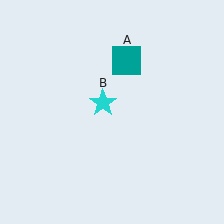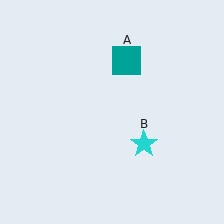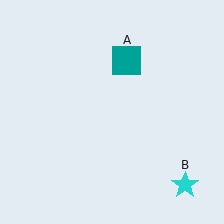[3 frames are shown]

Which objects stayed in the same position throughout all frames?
Teal square (object A) remained stationary.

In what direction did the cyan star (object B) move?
The cyan star (object B) moved down and to the right.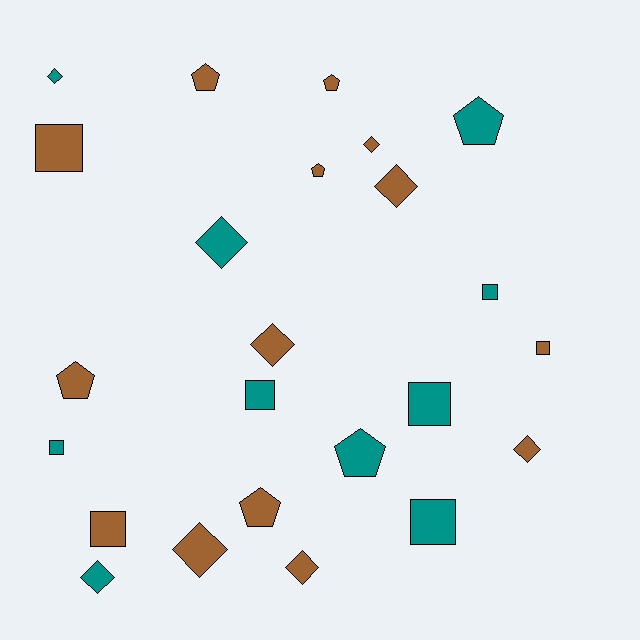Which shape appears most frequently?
Diamond, with 9 objects.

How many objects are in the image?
There are 24 objects.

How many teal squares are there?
There are 5 teal squares.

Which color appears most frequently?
Brown, with 14 objects.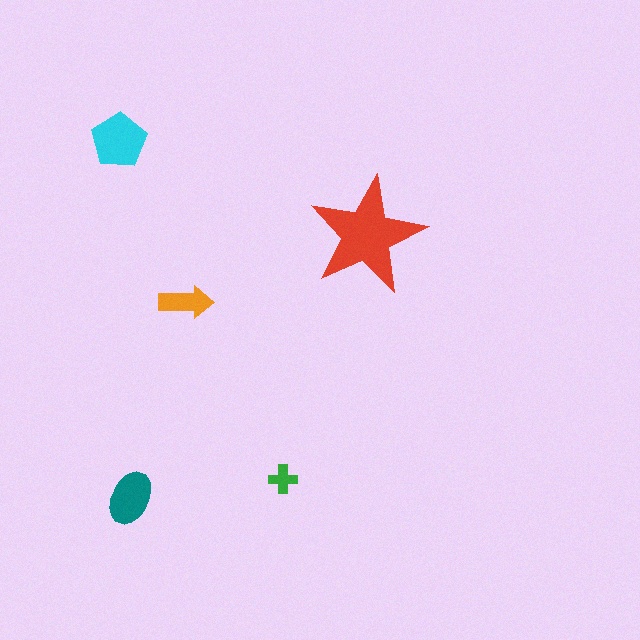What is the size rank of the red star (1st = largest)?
1st.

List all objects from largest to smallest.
The red star, the cyan pentagon, the teal ellipse, the orange arrow, the green cross.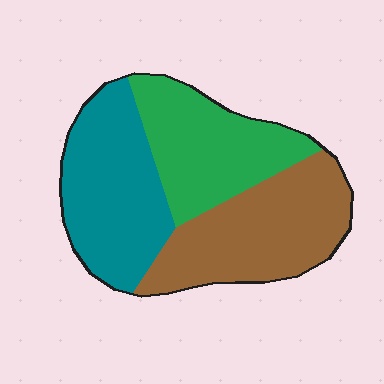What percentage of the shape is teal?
Teal takes up about one third (1/3) of the shape.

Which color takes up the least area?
Green, at roughly 30%.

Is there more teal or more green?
Teal.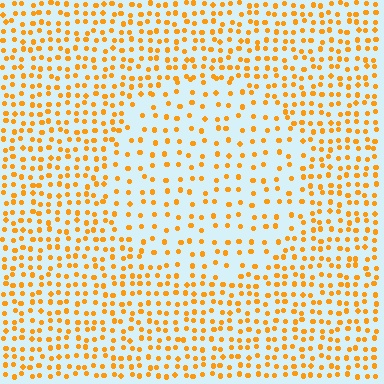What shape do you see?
I see a circle.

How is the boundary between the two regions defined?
The boundary is defined by a change in element density (approximately 1.9x ratio). All elements are the same color, size, and shape.